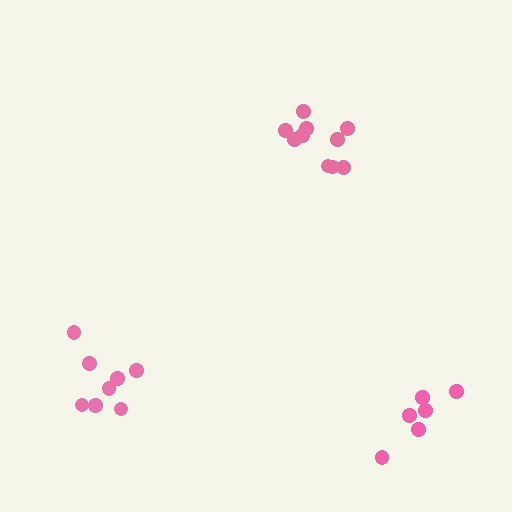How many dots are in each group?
Group 1: 10 dots, Group 2: 8 dots, Group 3: 6 dots (24 total).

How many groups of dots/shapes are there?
There are 3 groups.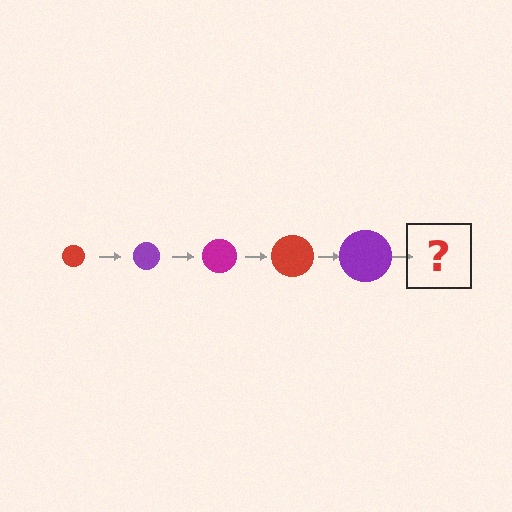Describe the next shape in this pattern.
It should be a magenta circle, larger than the previous one.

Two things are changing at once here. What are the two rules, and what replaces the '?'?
The two rules are that the circle grows larger each step and the color cycles through red, purple, and magenta. The '?' should be a magenta circle, larger than the previous one.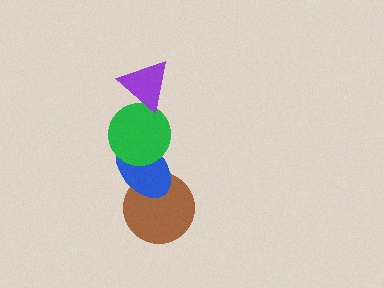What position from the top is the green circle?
The green circle is 2nd from the top.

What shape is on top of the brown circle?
The blue ellipse is on top of the brown circle.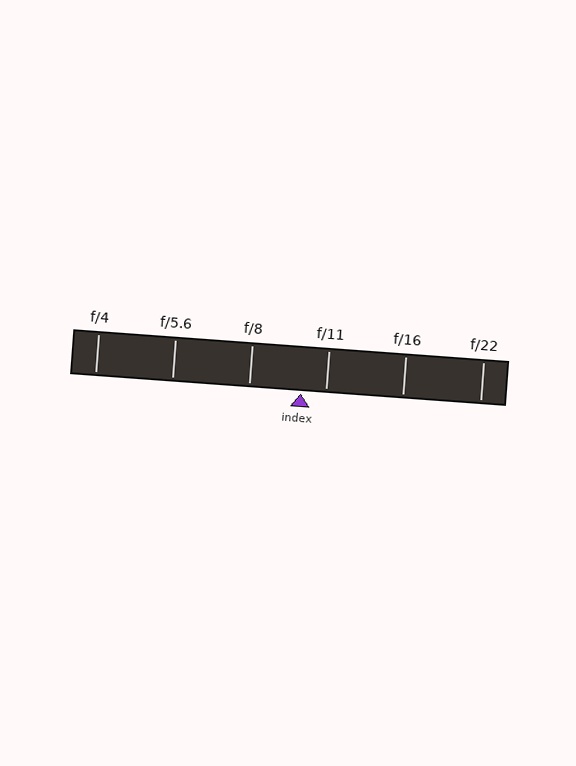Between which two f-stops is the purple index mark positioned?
The index mark is between f/8 and f/11.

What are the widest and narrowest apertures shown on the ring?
The widest aperture shown is f/4 and the narrowest is f/22.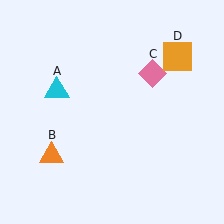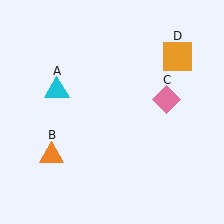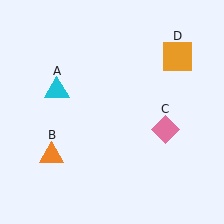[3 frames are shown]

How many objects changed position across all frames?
1 object changed position: pink diamond (object C).